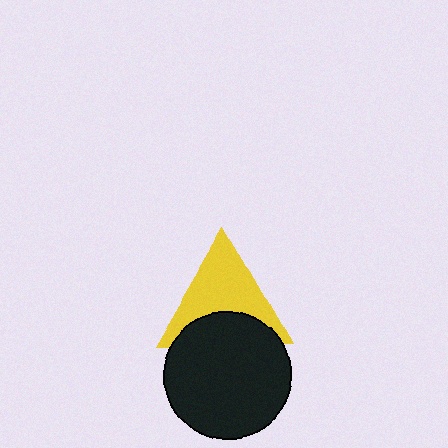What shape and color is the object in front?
The object in front is a black circle.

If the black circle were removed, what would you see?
You would see the complete yellow triangle.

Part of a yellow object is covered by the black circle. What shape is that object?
It is a triangle.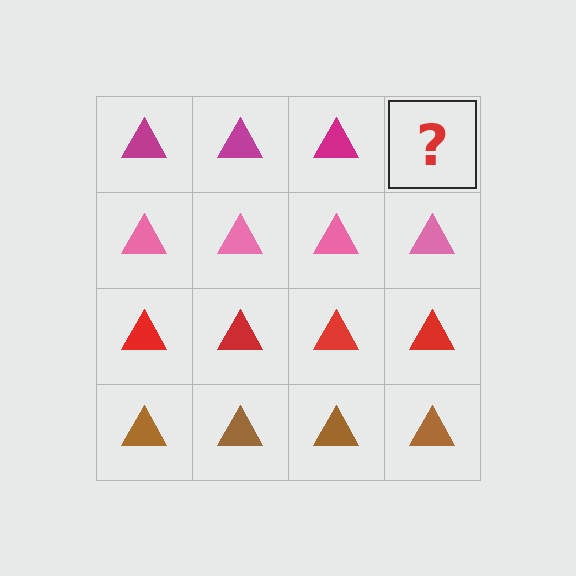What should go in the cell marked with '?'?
The missing cell should contain a magenta triangle.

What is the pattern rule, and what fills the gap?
The rule is that each row has a consistent color. The gap should be filled with a magenta triangle.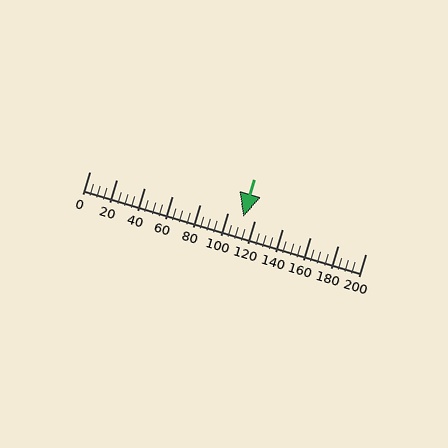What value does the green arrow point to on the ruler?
The green arrow points to approximately 112.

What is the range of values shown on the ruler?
The ruler shows values from 0 to 200.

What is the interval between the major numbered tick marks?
The major tick marks are spaced 20 units apart.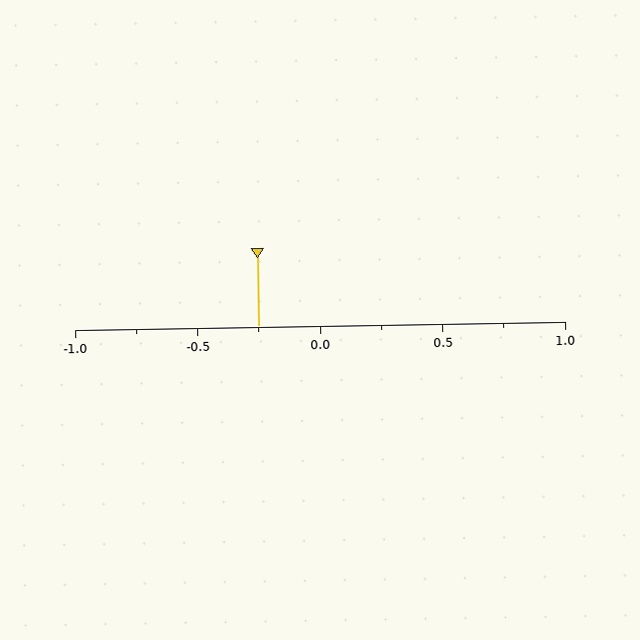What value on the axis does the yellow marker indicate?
The marker indicates approximately -0.25.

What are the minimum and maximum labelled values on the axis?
The axis runs from -1.0 to 1.0.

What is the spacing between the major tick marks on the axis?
The major ticks are spaced 0.5 apart.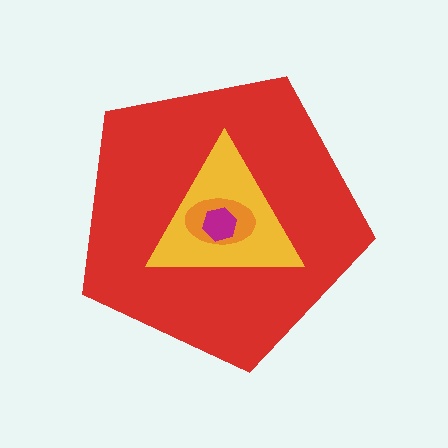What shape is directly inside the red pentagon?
The yellow triangle.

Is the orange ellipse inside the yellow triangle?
Yes.